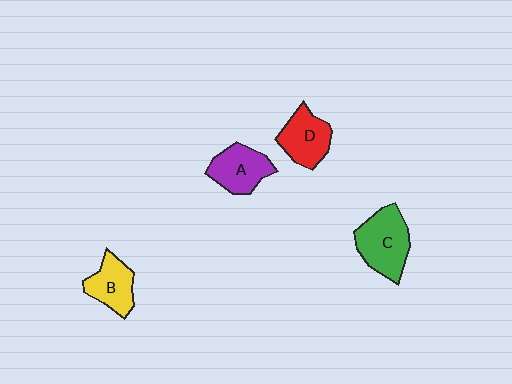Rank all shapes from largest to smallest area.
From largest to smallest: C (green), A (purple), D (red), B (yellow).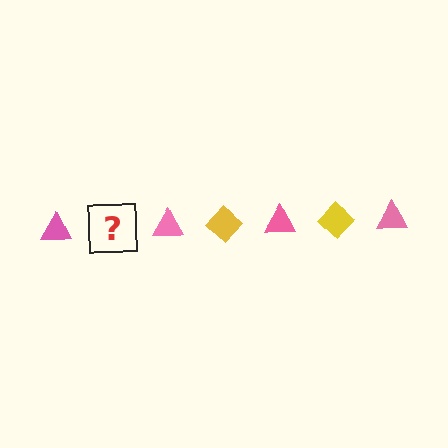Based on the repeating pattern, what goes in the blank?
The blank should be a yellow diamond.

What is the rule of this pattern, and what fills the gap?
The rule is that the pattern alternates between pink triangle and yellow diamond. The gap should be filled with a yellow diamond.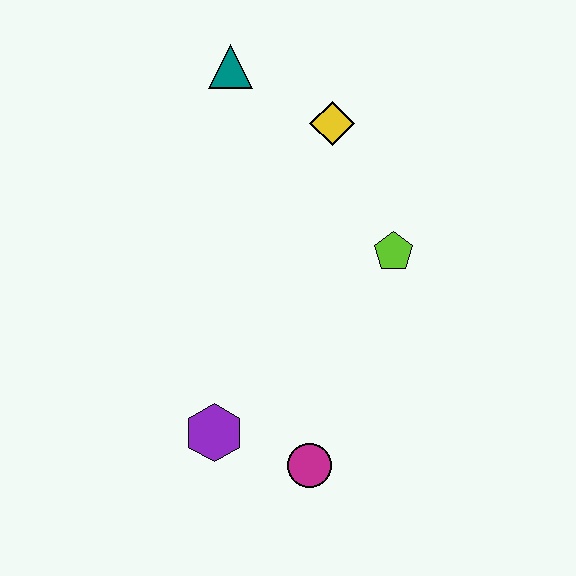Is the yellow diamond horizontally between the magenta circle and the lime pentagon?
Yes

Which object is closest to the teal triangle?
The yellow diamond is closest to the teal triangle.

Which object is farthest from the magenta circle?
The teal triangle is farthest from the magenta circle.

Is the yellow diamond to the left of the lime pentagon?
Yes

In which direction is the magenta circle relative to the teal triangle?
The magenta circle is below the teal triangle.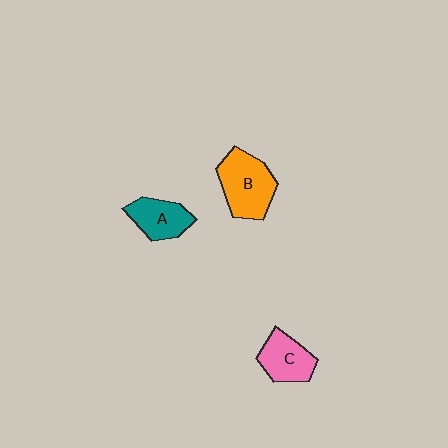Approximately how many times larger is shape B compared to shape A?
Approximately 1.5 times.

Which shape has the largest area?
Shape B (orange).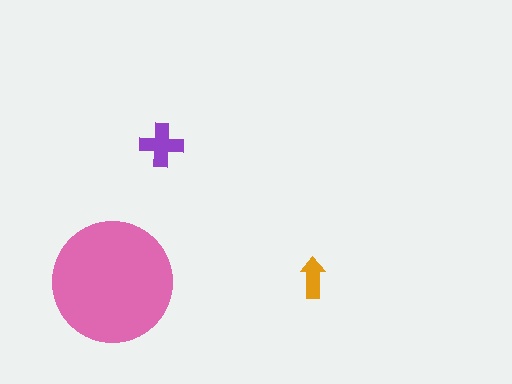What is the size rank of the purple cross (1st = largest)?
2nd.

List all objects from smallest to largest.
The orange arrow, the purple cross, the pink circle.